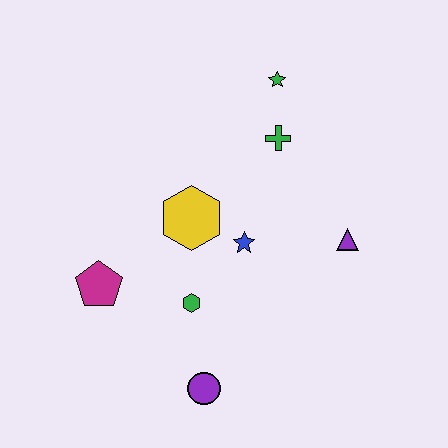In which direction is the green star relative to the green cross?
The green star is above the green cross.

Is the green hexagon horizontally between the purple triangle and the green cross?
No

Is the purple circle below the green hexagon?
Yes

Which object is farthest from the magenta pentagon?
The green star is farthest from the magenta pentagon.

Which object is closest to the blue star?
The yellow hexagon is closest to the blue star.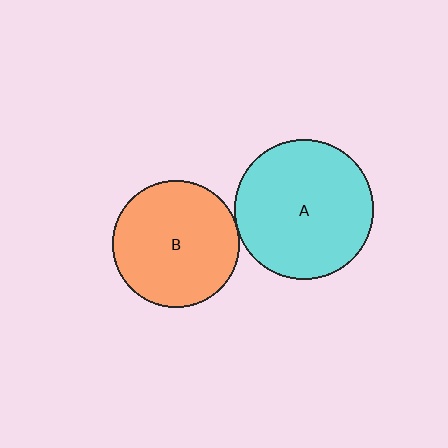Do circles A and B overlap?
Yes.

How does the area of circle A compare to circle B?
Approximately 1.2 times.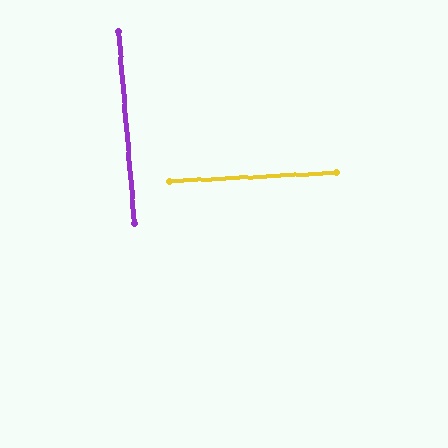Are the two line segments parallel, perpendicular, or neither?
Perpendicular — they meet at approximately 88°.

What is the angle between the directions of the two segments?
Approximately 88 degrees.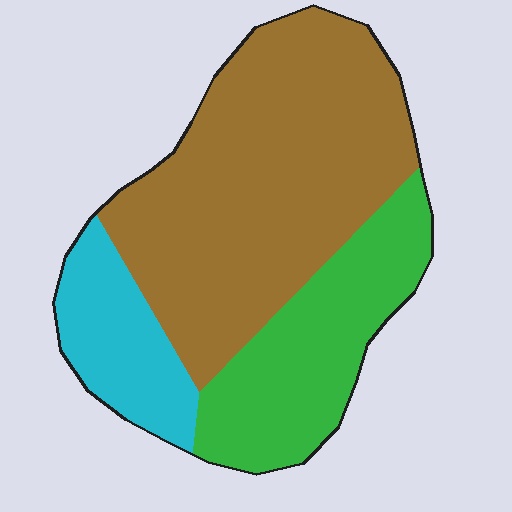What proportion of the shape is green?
Green covers 27% of the shape.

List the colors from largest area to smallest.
From largest to smallest: brown, green, cyan.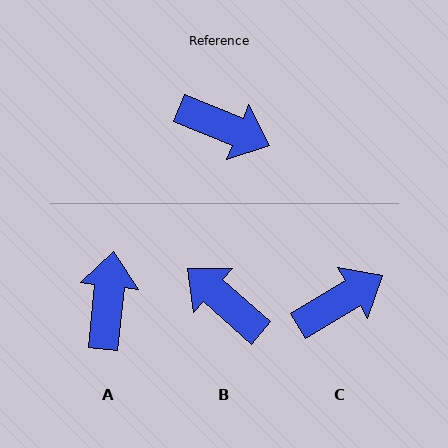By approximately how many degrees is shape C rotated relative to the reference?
Approximately 53 degrees counter-clockwise.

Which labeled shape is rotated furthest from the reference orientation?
B, about 161 degrees away.